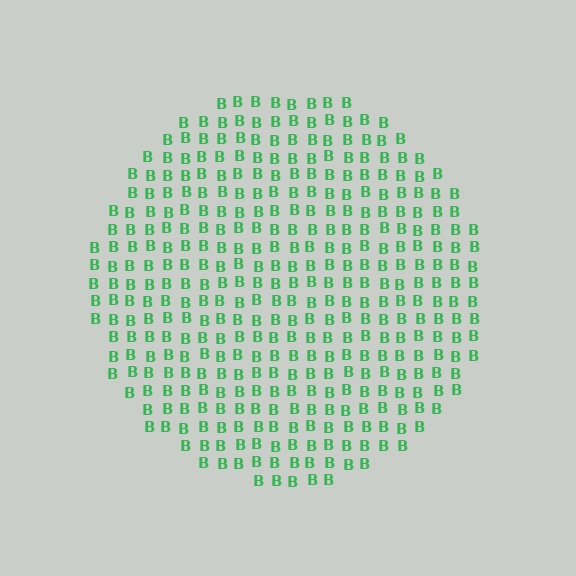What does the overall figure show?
The overall figure shows a circle.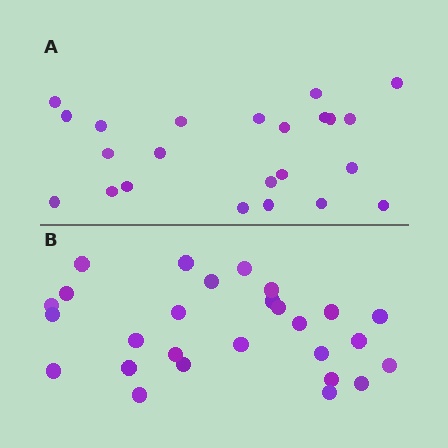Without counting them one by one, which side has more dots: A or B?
Region B (the bottom region) has more dots.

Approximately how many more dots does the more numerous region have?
Region B has about 4 more dots than region A.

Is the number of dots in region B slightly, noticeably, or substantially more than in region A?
Region B has only slightly more — the two regions are fairly close. The ratio is roughly 1.2 to 1.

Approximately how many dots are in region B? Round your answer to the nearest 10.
About 30 dots. (The exact count is 27, which rounds to 30.)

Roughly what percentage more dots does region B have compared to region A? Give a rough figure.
About 15% more.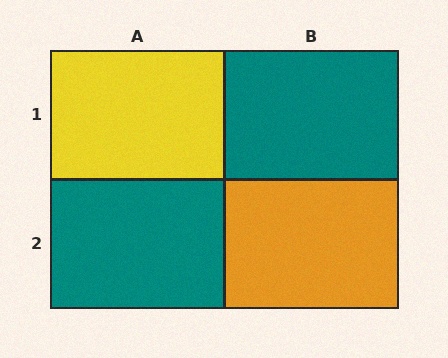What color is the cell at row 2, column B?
Orange.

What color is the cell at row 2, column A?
Teal.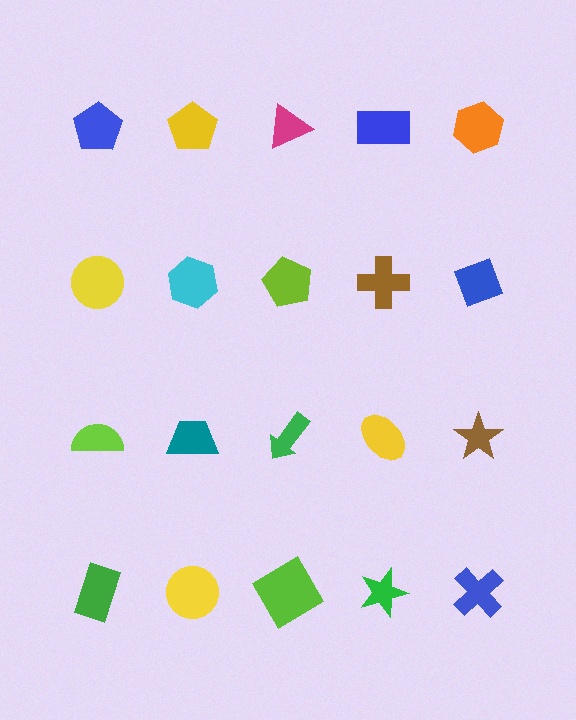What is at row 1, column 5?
An orange hexagon.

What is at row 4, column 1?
A green rectangle.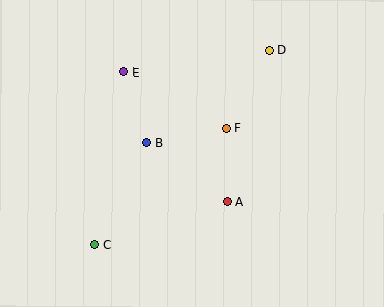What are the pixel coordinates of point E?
Point E is at (124, 72).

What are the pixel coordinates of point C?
Point C is at (95, 245).